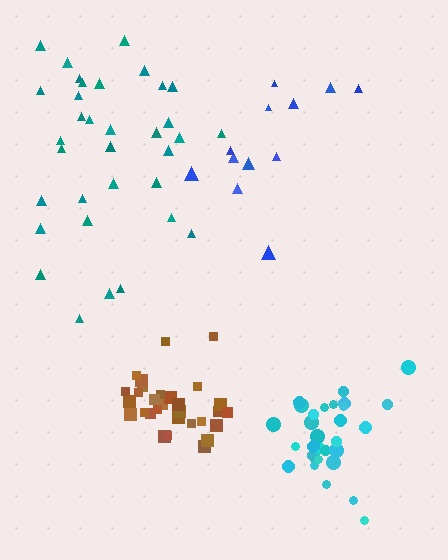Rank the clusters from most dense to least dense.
brown, cyan, teal, blue.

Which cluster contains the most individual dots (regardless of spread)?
Teal (34).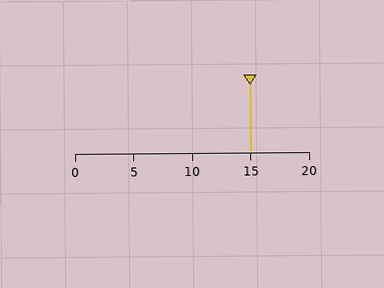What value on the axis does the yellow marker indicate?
The marker indicates approximately 15.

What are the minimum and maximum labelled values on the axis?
The axis runs from 0 to 20.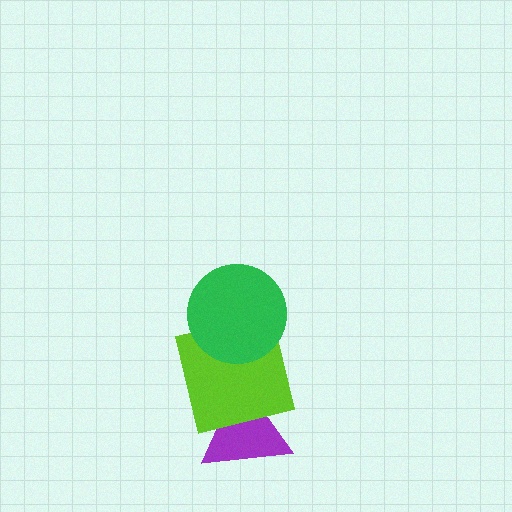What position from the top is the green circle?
The green circle is 1st from the top.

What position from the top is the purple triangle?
The purple triangle is 3rd from the top.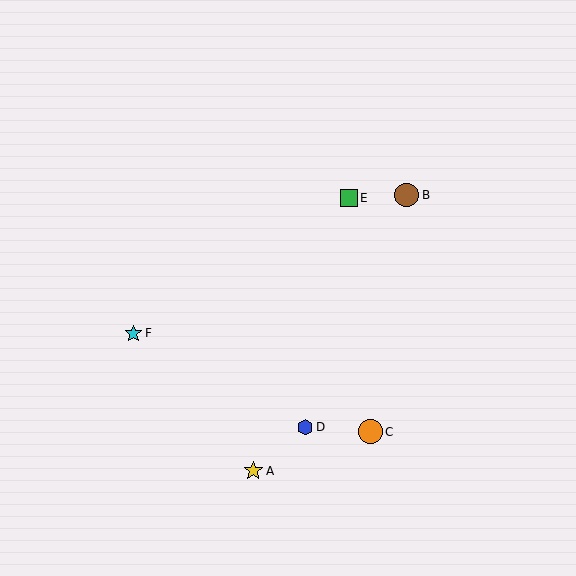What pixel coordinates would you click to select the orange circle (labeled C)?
Click at (370, 432) to select the orange circle C.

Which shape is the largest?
The orange circle (labeled C) is the largest.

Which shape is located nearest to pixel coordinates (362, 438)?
The orange circle (labeled C) at (370, 432) is nearest to that location.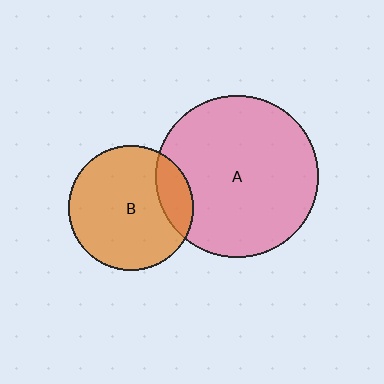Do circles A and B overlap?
Yes.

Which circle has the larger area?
Circle A (pink).